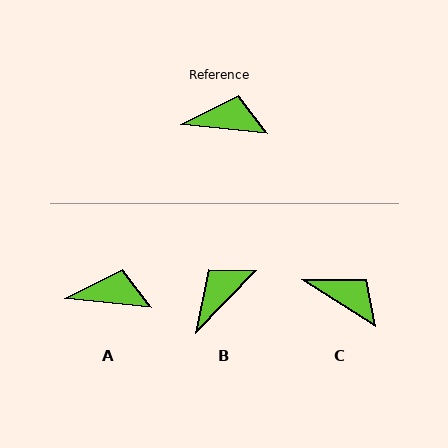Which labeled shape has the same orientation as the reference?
A.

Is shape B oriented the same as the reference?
No, it is off by about 52 degrees.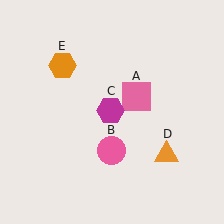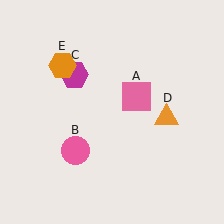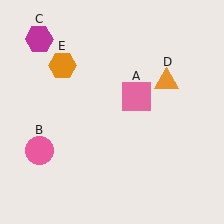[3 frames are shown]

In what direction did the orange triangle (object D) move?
The orange triangle (object D) moved up.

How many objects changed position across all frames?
3 objects changed position: pink circle (object B), magenta hexagon (object C), orange triangle (object D).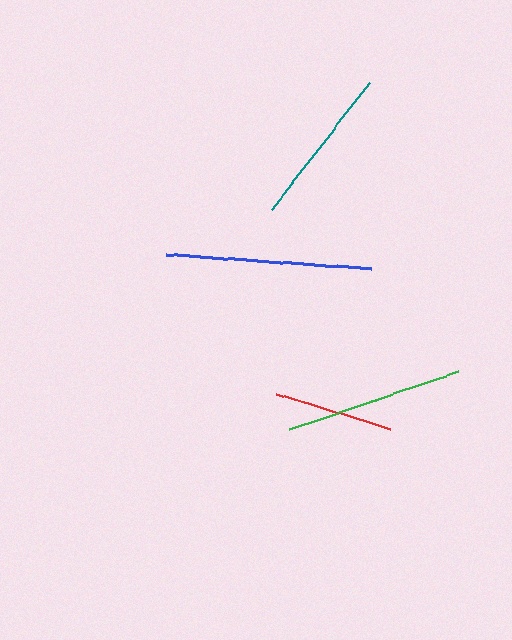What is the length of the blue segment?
The blue segment is approximately 206 pixels long.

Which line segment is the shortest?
The red line is the shortest at approximately 119 pixels.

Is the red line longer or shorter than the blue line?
The blue line is longer than the red line.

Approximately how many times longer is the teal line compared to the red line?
The teal line is approximately 1.3 times the length of the red line.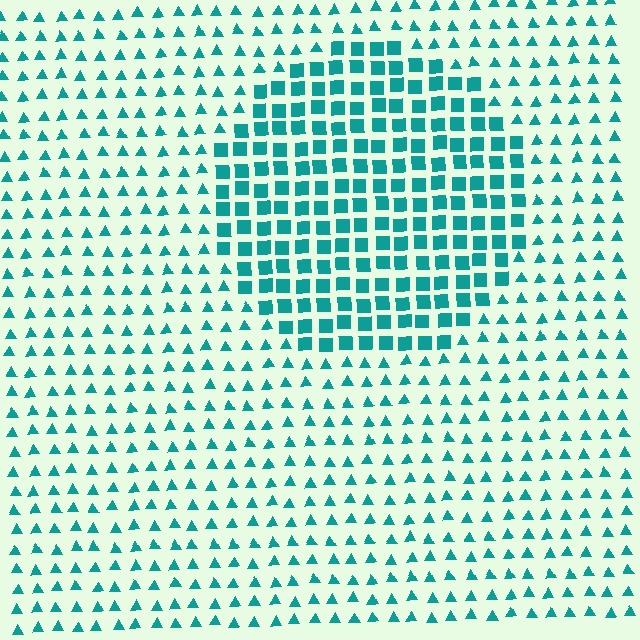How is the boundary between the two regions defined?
The boundary is defined by a change in element shape: squares inside vs. triangles outside. All elements share the same color and spacing.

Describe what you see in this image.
The image is filled with small teal elements arranged in a uniform grid. A circle-shaped region contains squares, while the surrounding area contains triangles. The boundary is defined purely by the change in element shape.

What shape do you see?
I see a circle.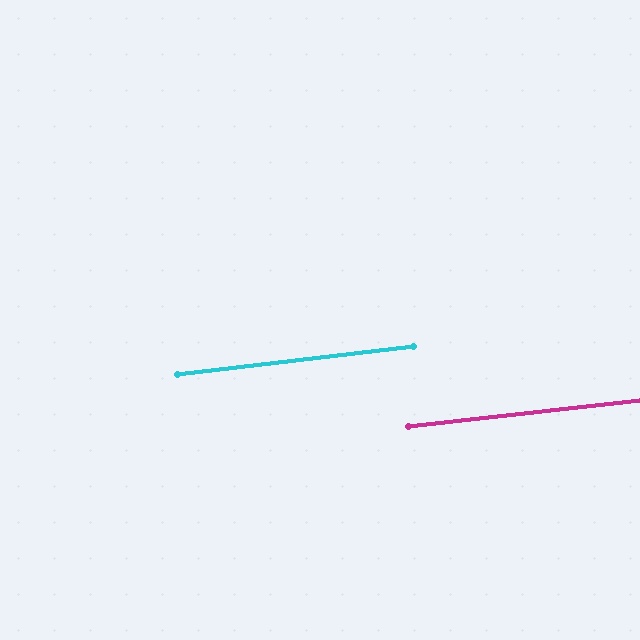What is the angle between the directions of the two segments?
Approximately 0 degrees.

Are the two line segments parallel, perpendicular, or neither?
Parallel — their directions differ by only 0.3°.